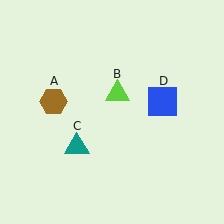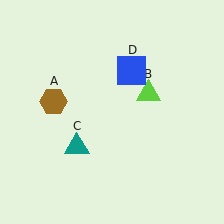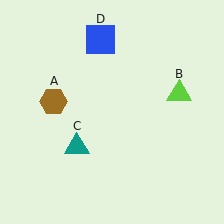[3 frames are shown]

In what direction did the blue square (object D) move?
The blue square (object D) moved up and to the left.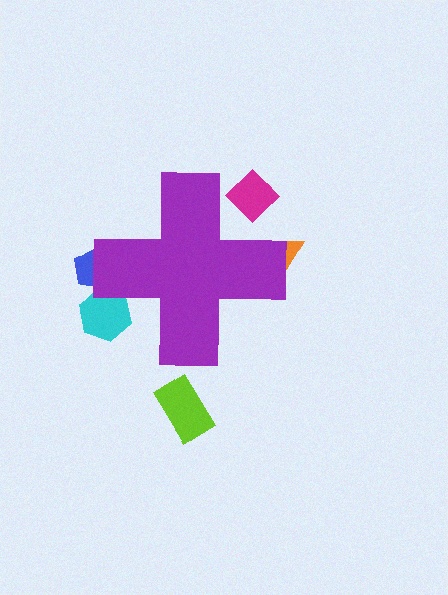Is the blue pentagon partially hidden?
Yes, the blue pentagon is partially hidden behind the purple cross.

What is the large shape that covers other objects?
A purple cross.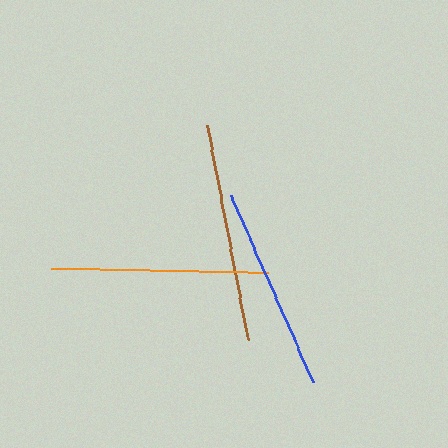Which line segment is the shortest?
The blue line is the shortest at approximately 204 pixels.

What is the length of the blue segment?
The blue segment is approximately 204 pixels long.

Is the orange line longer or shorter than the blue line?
The orange line is longer than the blue line.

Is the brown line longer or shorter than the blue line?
The brown line is longer than the blue line.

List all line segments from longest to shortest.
From longest to shortest: brown, orange, blue.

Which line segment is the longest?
The brown line is the longest at approximately 218 pixels.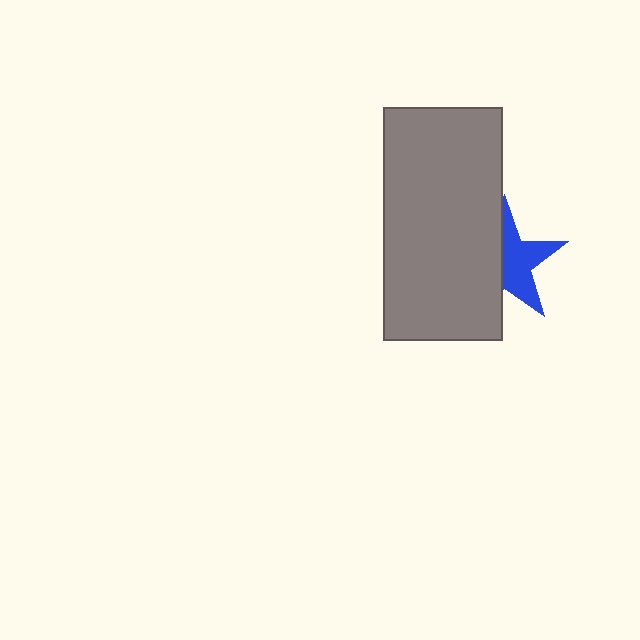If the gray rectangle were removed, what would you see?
You would see the complete blue star.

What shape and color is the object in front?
The object in front is a gray rectangle.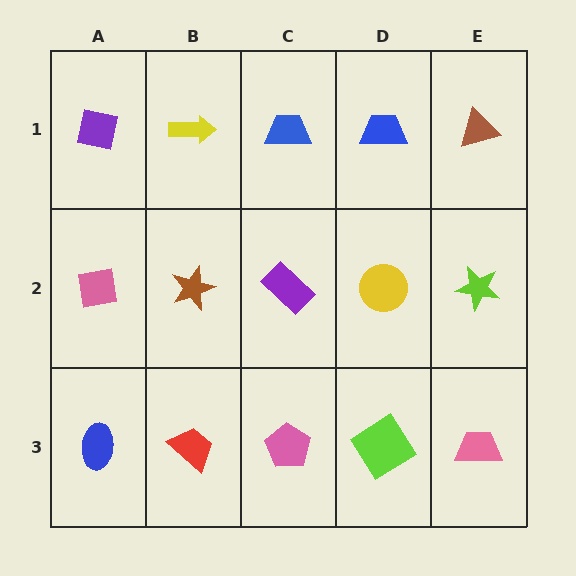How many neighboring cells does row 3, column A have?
2.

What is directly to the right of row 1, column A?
A yellow arrow.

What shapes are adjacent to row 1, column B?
A brown star (row 2, column B), a purple square (row 1, column A), a blue trapezoid (row 1, column C).